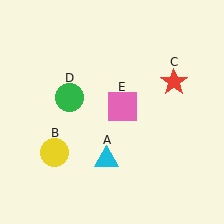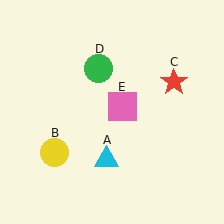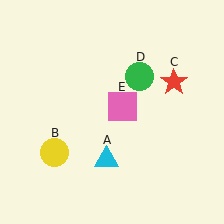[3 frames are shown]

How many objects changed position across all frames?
1 object changed position: green circle (object D).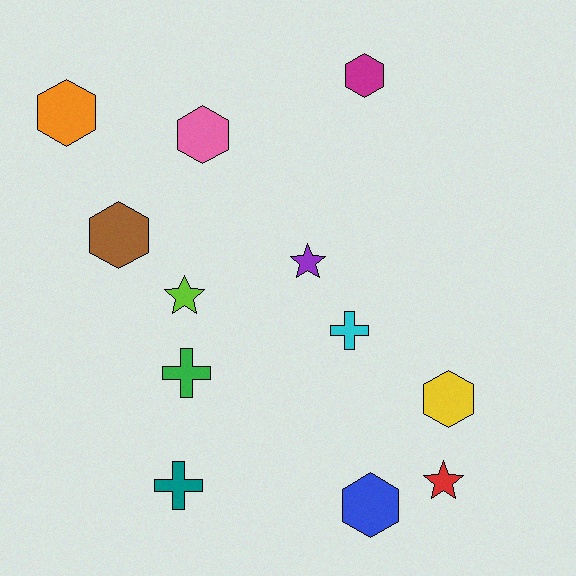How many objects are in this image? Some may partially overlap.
There are 12 objects.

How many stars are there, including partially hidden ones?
There are 3 stars.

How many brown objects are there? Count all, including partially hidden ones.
There is 1 brown object.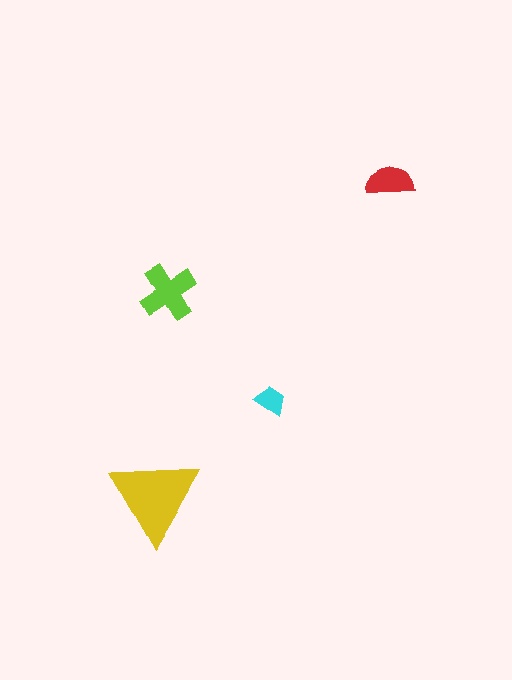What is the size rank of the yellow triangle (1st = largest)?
1st.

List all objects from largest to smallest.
The yellow triangle, the lime cross, the red semicircle, the cyan trapezoid.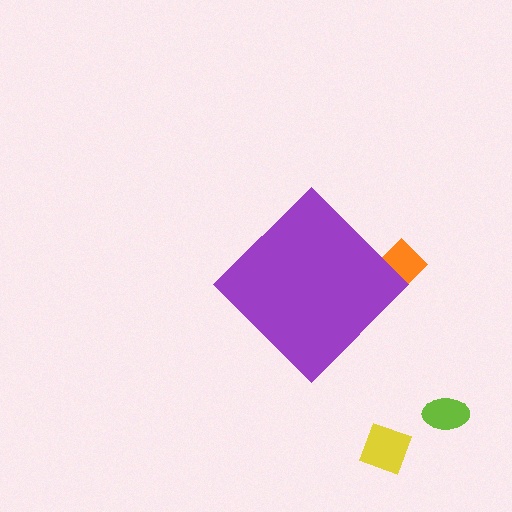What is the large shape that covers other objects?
A purple diamond.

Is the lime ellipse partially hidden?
No, the lime ellipse is fully visible.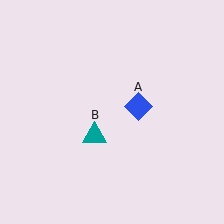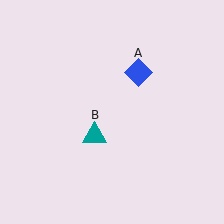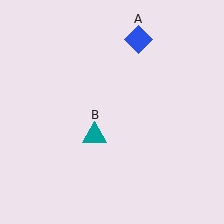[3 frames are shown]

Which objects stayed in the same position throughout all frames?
Teal triangle (object B) remained stationary.